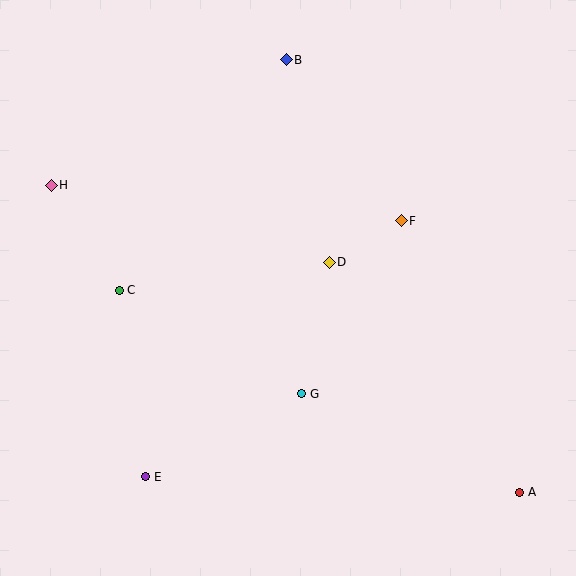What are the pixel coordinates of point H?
Point H is at (51, 185).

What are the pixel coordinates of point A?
Point A is at (520, 492).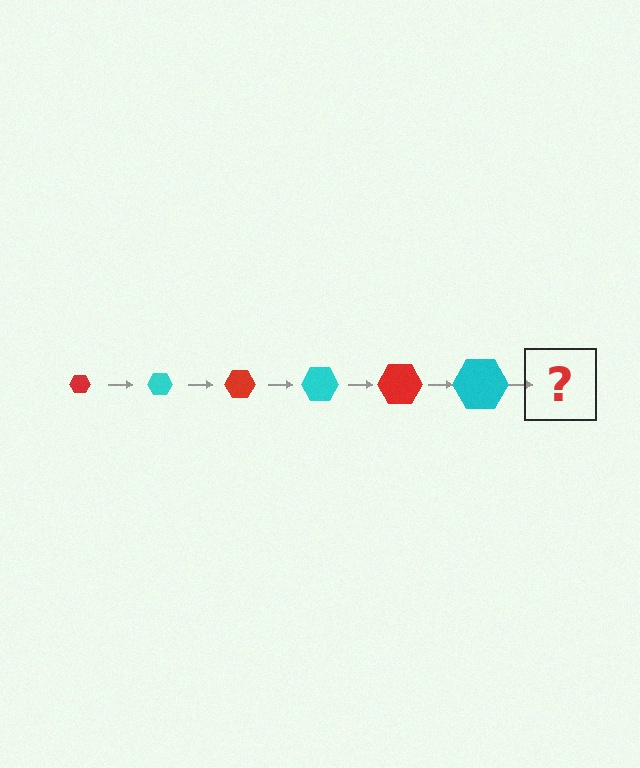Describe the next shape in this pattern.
It should be a red hexagon, larger than the previous one.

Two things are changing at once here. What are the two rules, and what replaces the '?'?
The two rules are that the hexagon grows larger each step and the color cycles through red and cyan. The '?' should be a red hexagon, larger than the previous one.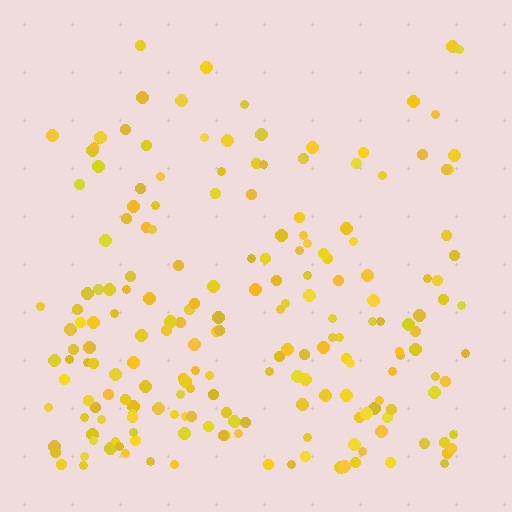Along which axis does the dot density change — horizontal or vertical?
Vertical.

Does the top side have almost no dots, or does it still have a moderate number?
Still a moderate number, just noticeably fewer than the bottom.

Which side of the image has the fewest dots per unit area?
The top.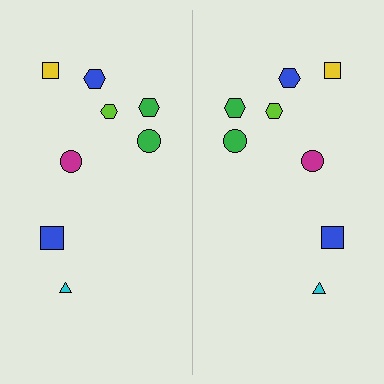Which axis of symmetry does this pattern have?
The pattern has a vertical axis of symmetry running through the center of the image.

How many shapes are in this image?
There are 16 shapes in this image.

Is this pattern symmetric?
Yes, this pattern has bilateral (reflection) symmetry.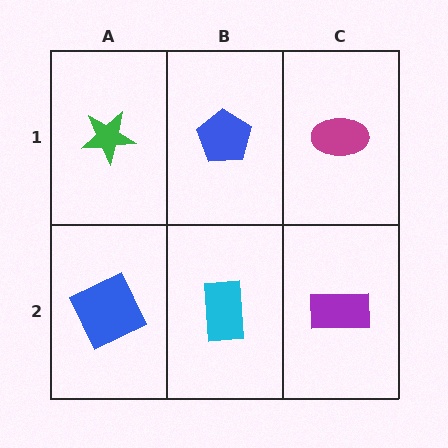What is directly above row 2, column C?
A magenta ellipse.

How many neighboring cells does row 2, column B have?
3.